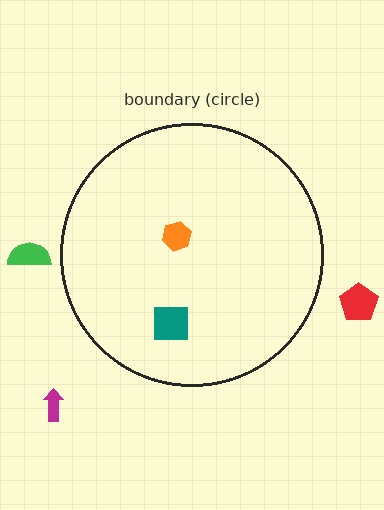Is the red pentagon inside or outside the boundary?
Outside.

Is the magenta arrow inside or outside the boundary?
Outside.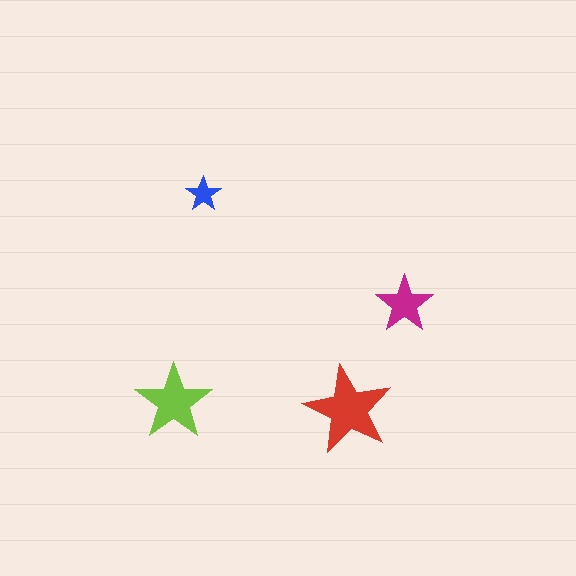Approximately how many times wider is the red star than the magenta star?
About 1.5 times wider.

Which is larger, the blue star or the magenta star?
The magenta one.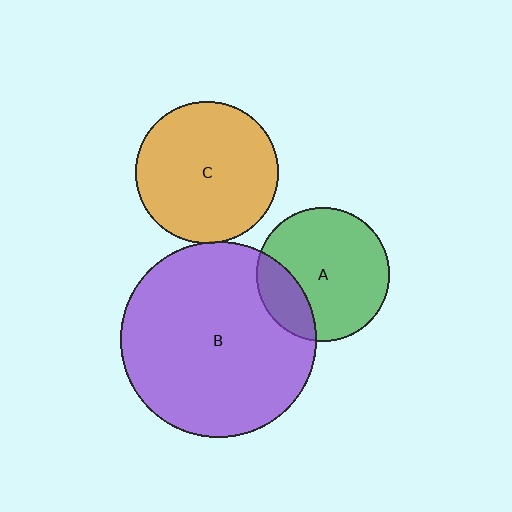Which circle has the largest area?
Circle B (purple).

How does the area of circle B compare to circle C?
Approximately 1.9 times.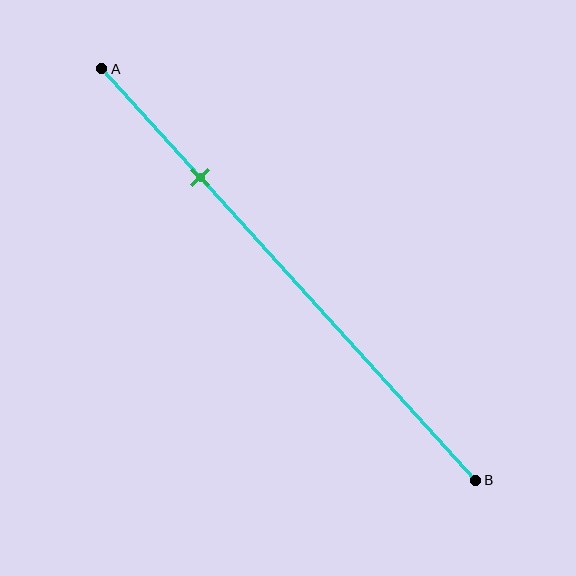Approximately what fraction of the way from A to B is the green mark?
The green mark is approximately 25% of the way from A to B.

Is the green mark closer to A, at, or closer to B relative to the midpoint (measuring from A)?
The green mark is closer to point A than the midpoint of segment AB.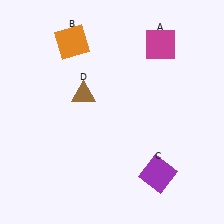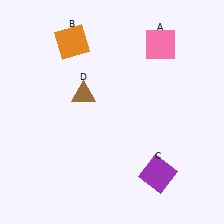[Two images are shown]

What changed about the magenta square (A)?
In Image 1, A is magenta. In Image 2, it changed to pink.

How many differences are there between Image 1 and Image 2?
There is 1 difference between the two images.